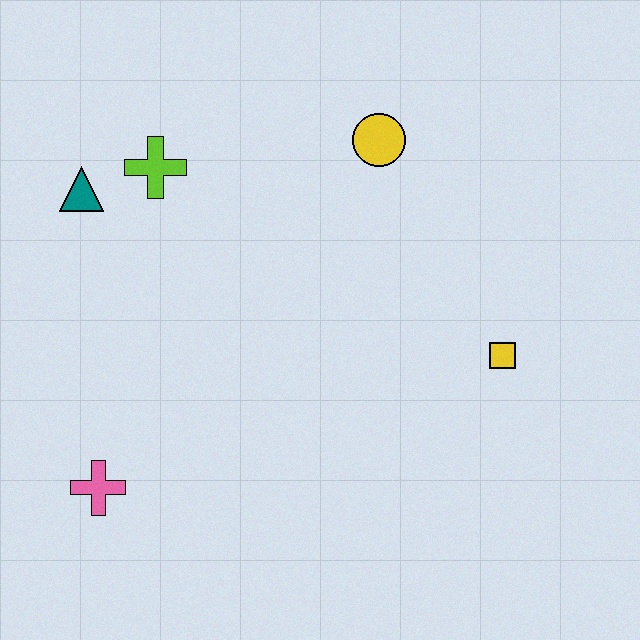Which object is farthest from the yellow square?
The teal triangle is farthest from the yellow square.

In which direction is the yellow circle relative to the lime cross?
The yellow circle is to the right of the lime cross.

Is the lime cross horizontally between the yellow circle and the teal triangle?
Yes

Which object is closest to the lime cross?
The teal triangle is closest to the lime cross.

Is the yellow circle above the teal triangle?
Yes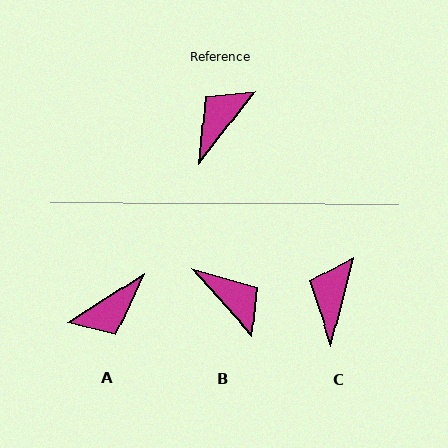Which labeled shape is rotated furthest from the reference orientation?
A, about 160 degrees away.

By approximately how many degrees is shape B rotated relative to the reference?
Approximately 101 degrees clockwise.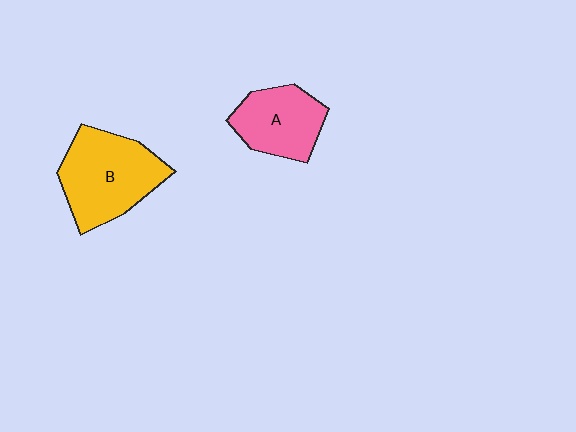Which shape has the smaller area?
Shape A (pink).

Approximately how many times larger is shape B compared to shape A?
Approximately 1.4 times.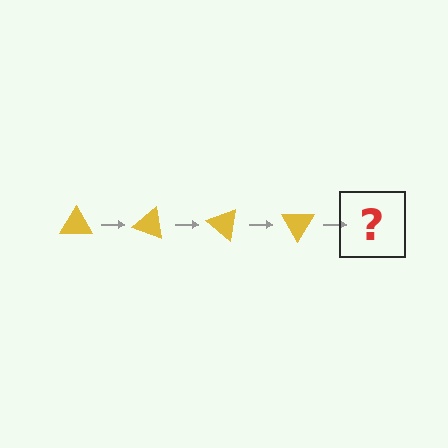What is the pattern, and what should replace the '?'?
The pattern is that the triangle rotates 20 degrees each step. The '?' should be a yellow triangle rotated 80 degrees.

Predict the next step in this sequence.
The next step is a yellow triangle rotated 80 degrees.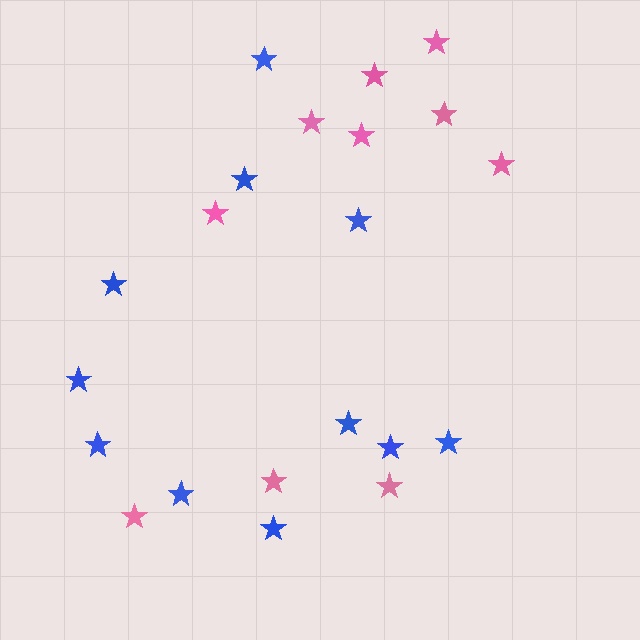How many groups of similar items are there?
There are 2 groups: one group of blue stars (11) and one group of pink stars (10).